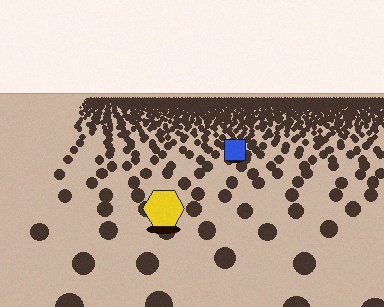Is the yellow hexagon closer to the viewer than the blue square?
Yes. The yellow hexagon is closer — you can tell from the texture gradient: the ground texture is coarser near it.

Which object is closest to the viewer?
The yellow hexagon is closest. The texture marks near it are larger and more spread out.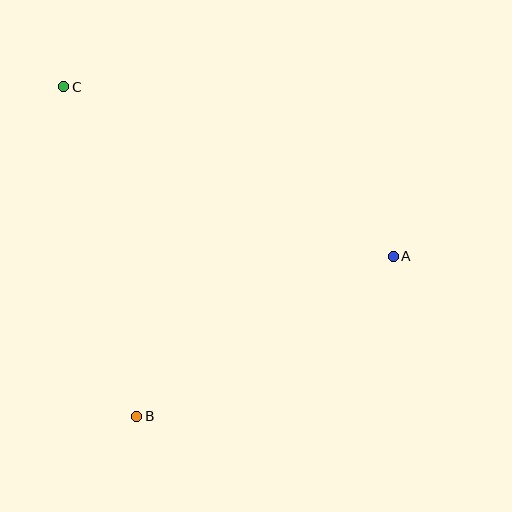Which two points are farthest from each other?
Points A and C are farthest from each other.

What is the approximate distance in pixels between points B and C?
The distance between B and C is approximately 338 pixels.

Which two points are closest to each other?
Points A and B are closest to each other.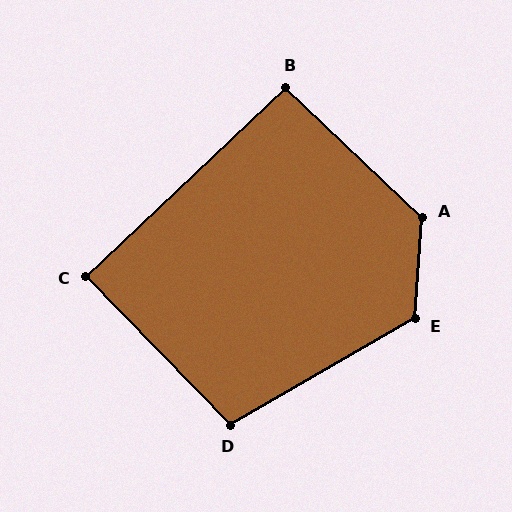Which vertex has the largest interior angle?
A, at approximately 129 degrees.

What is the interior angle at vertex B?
Approximately 93 degrees (approximately right).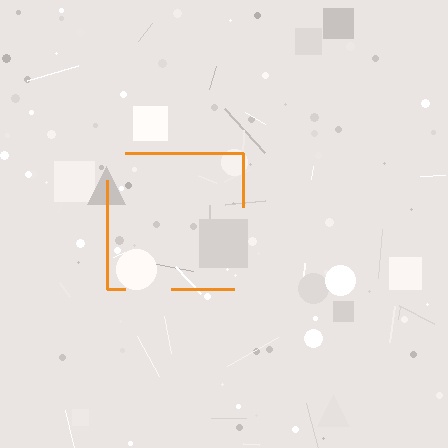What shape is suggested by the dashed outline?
The dashed outline suggests a square.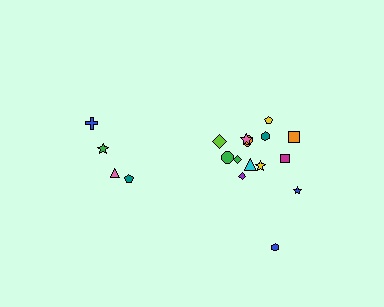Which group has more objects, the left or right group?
The right group.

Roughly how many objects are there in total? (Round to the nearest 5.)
Roughly 20 objects in total.